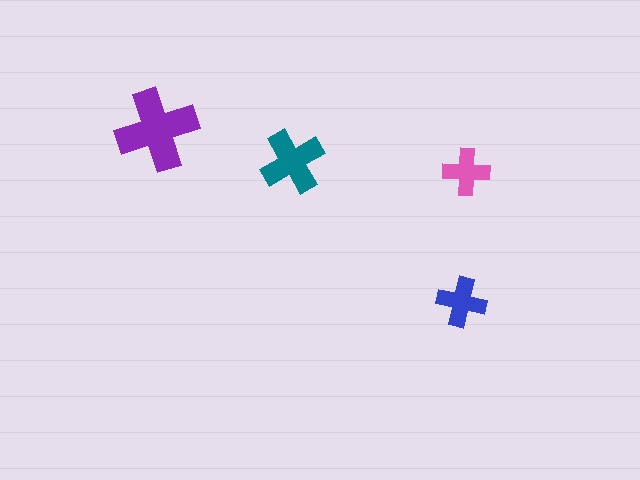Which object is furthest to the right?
The pink cross is rightmost.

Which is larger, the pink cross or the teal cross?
The teal one.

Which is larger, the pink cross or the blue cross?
The blue one.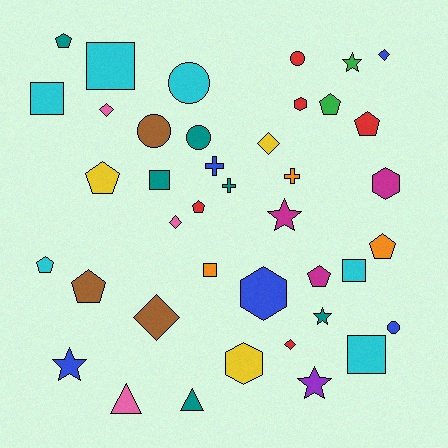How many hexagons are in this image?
There are 4 hexagons.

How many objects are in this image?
There are 40 objects.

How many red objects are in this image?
There are 5 red objects.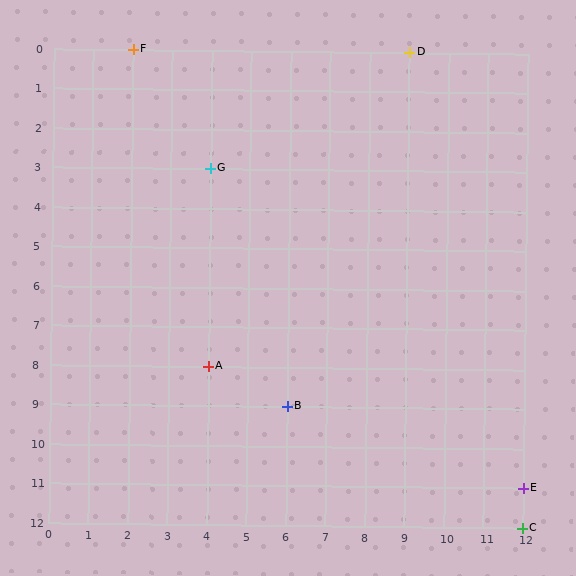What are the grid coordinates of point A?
Point A is at grid coordinates (4, 8).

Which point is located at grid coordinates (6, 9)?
Point B is at (6, 9).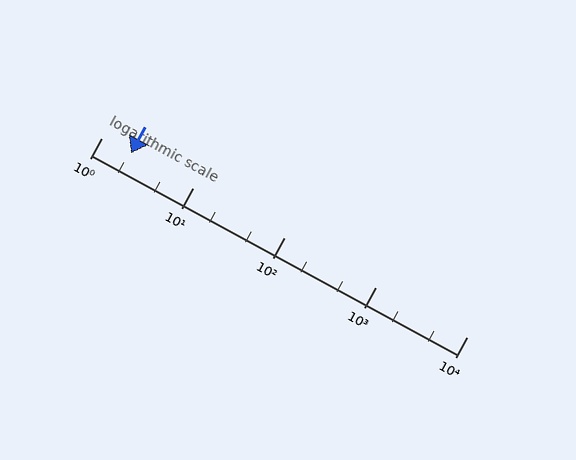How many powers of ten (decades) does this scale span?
The scale spans 4 decades, from 1 to 10000.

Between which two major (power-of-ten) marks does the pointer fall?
The pointer is between 1 and 10.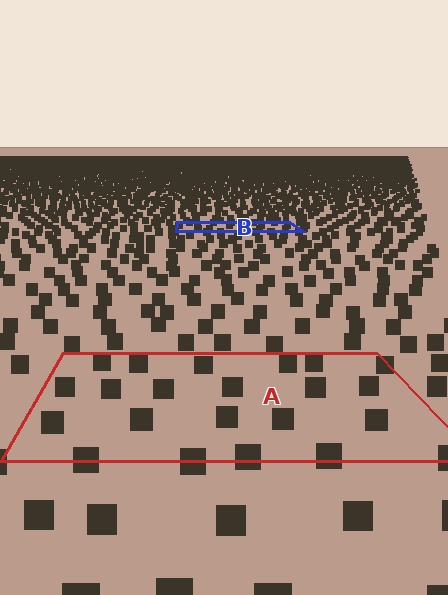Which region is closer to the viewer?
Region A is closer. The texture elements there are larger and more spread out.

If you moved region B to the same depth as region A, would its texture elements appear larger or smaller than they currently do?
They would appear larger. At a closer depth, the same texture elements are projected at a bigger on-screen size.